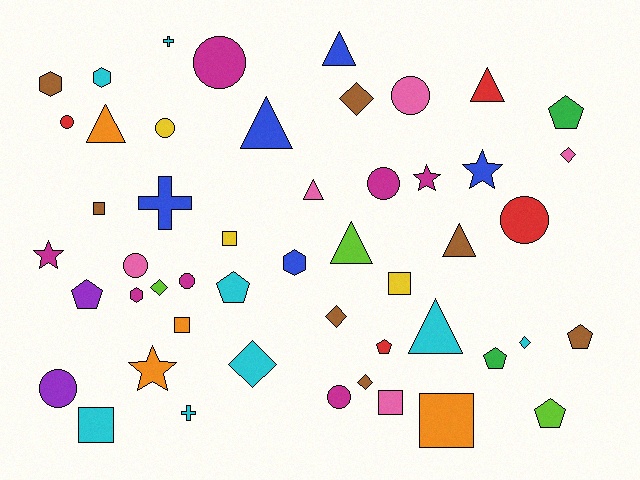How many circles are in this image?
There are 10 circles.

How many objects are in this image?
There are 50 objects.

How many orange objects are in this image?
There are 4 orange objects.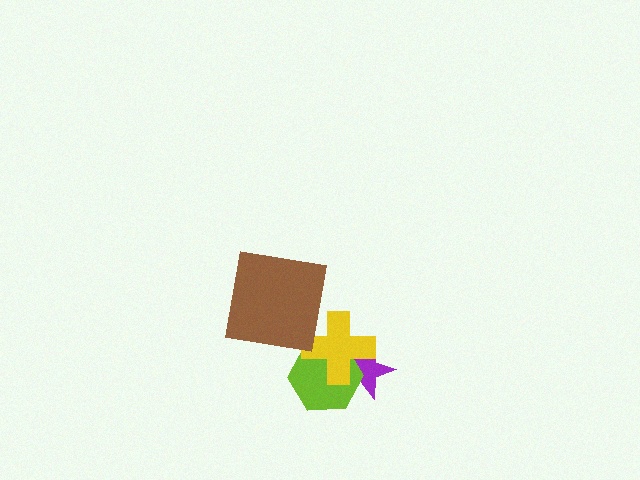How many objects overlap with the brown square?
0 objects overlap with the brown square.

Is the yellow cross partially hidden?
No, no other shape covers it.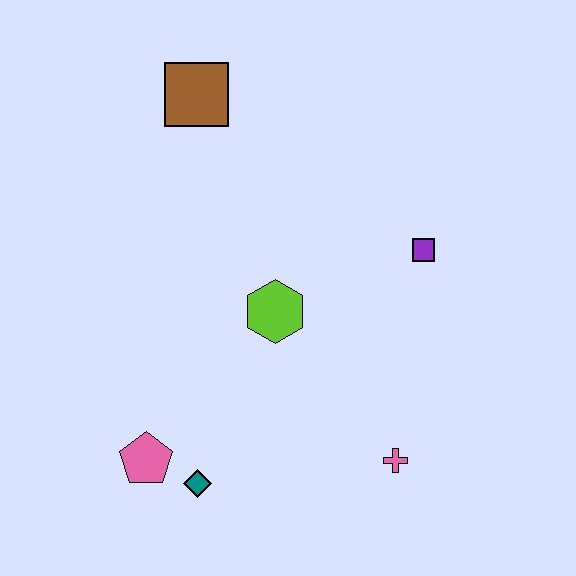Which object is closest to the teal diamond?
The pink pentagon is closest to the teal diamond.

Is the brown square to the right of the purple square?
No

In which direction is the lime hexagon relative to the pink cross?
The lime hexagon is above the pink cross.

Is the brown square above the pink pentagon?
Yes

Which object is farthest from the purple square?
The pink pentagon is farthest from the purple square.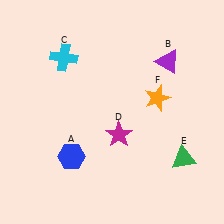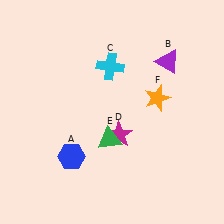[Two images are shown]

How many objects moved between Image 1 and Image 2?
2 objects moved between the two images.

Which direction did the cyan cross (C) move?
The cyan cross (C) moved right.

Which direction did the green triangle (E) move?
The green triangle (E) moved left.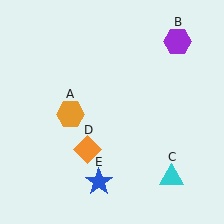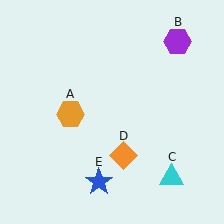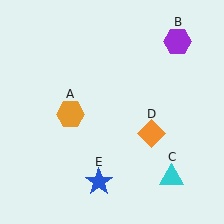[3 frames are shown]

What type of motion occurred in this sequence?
The orange diamond (object D) rotated counterclockwise around the center of the scene.